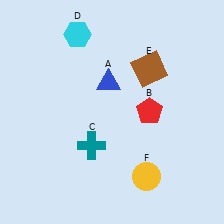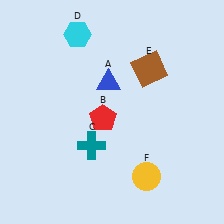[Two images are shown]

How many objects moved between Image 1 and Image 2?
1 object moved between the two images.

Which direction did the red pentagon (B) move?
The red pentagon (B) moved left.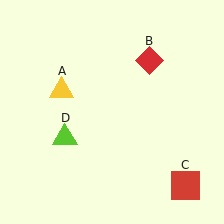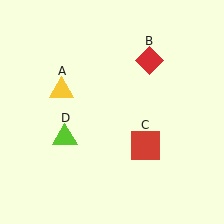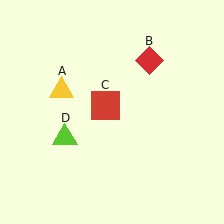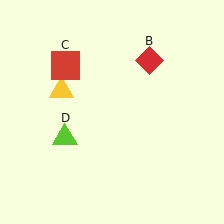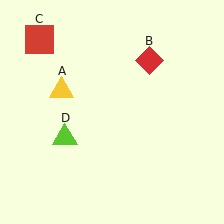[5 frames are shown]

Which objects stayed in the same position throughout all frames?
Yellow triangle (object A) and red diamond (object B) and lime triangle (object D) remained stationary.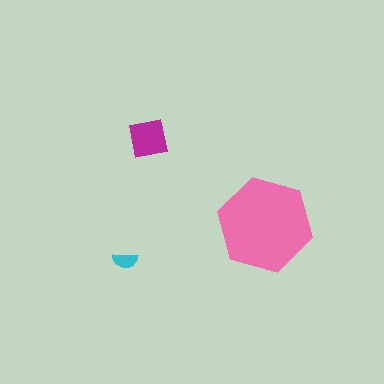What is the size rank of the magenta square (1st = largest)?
2nd.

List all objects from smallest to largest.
The cyan semicircle, the magenta square, the pink hexagon.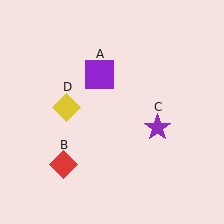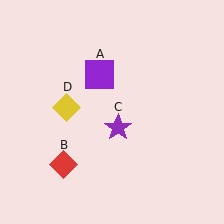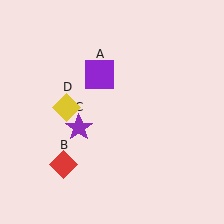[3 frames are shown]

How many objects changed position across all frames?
1 object changed position: purple star (object C).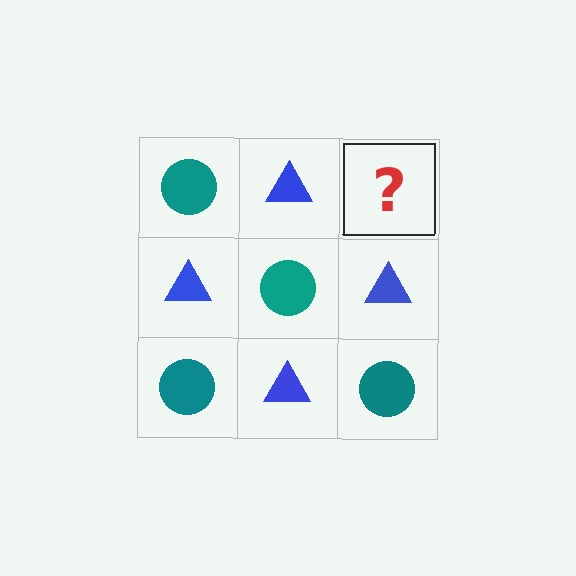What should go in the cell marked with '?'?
The missing cell should contain a teal circle.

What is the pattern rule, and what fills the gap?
The rule is that it alternates teal circle and blue triangle in a checkerboard pattern. The gap should be filled with a teal circle.